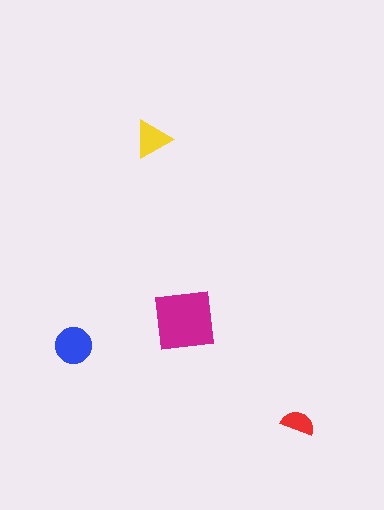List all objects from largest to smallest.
The magenta square, the blue circle, the yellow triangle, the red semicircle.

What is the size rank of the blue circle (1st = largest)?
2nd.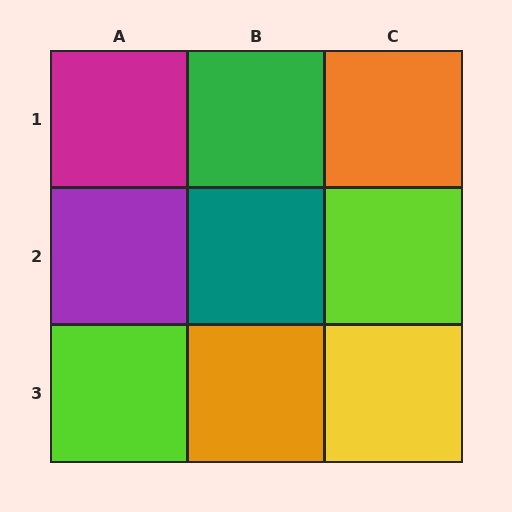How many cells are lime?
2 cells are lime.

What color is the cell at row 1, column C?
Orange.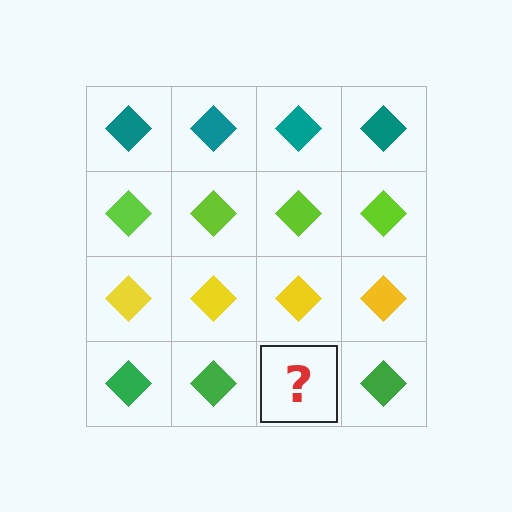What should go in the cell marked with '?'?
The missing cell should contain a green diamond.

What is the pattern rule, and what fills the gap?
The rule is that each row has a consistent color. The gap should be filled with a green diamond.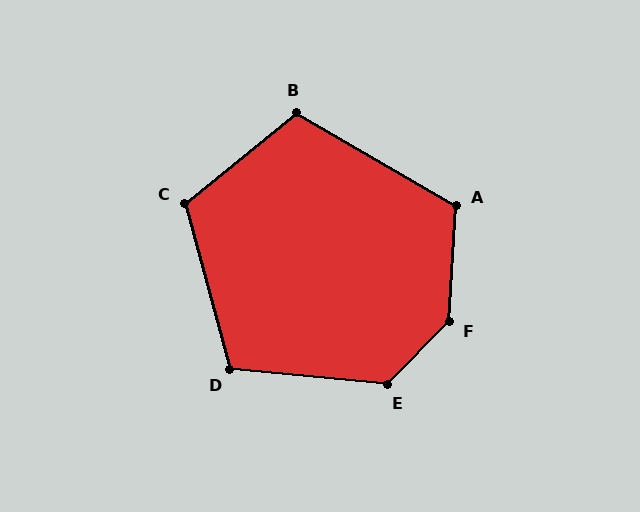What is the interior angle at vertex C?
Approximately 114 degrees (obtuse).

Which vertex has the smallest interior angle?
D, at approximately 110 degrees.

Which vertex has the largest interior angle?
F, at approximately 139 degrees.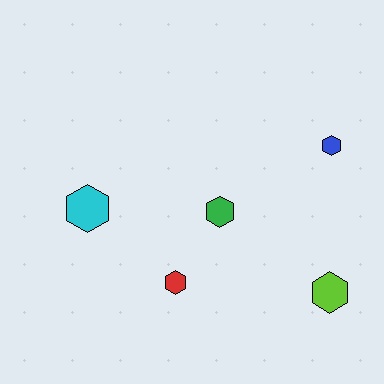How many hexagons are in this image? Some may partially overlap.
There are 5 hexagons.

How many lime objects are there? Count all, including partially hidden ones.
There is 1 lime object.